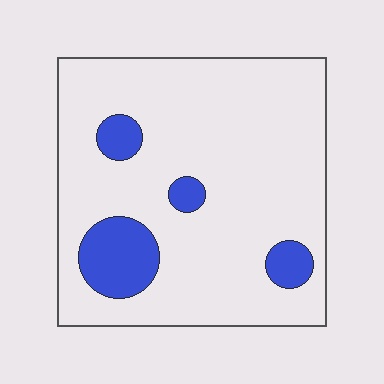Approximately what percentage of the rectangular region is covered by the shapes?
Approximately 15%.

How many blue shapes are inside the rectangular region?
4.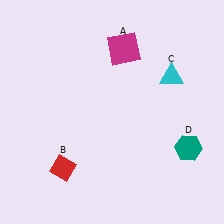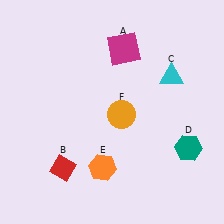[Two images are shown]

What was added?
An orange hexagon (E), an orange circle (F) were added in Image 2.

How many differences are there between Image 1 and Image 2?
There are 2 differences between the two images.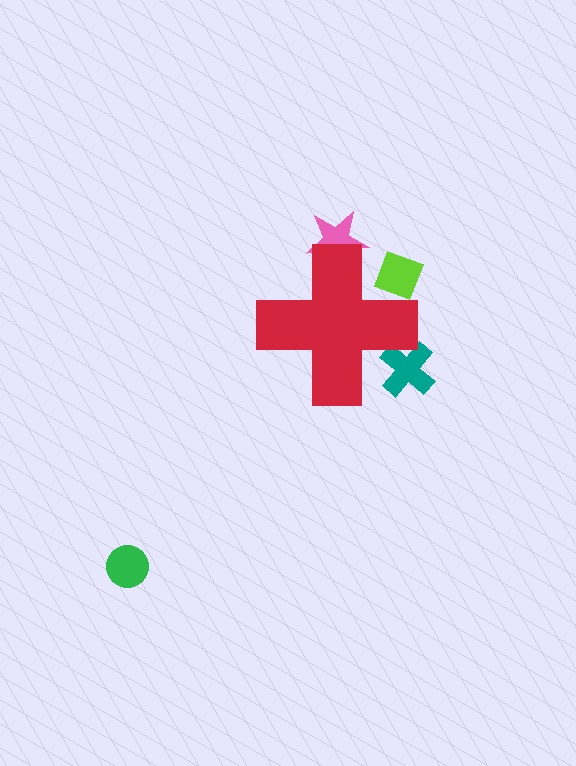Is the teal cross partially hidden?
Yes, the teal cross is partially hidden behind the red cross.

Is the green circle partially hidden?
No, the green circle is fully visible.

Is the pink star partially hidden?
Yes, the pink star is partially hidden behind the red cross.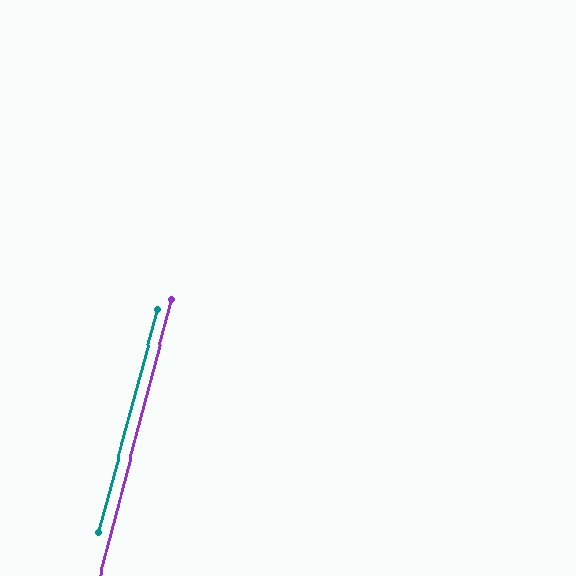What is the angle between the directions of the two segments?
Approximately 0 degrees.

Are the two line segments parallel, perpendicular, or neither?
Parallel — their directions differ by only 0.4°.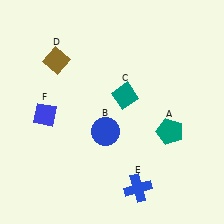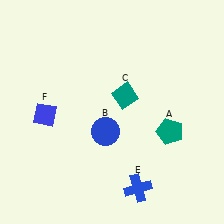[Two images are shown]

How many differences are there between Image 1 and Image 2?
There is 1 difference between the two images.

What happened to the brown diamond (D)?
The brown diamond (D) was removed in Image 2. It was in the top-left area of Image 1.